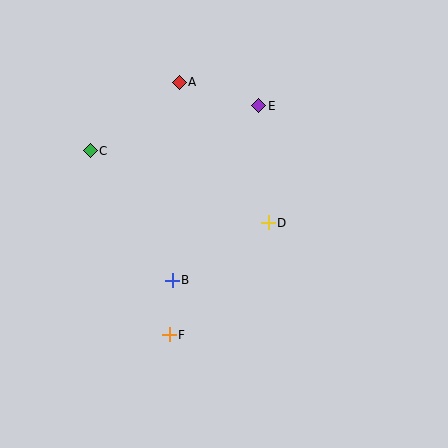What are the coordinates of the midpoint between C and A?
The midpoint between C and A is at (135, 116).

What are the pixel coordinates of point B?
Point B is at (172, 280).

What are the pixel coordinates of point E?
Point E is at (259, 106).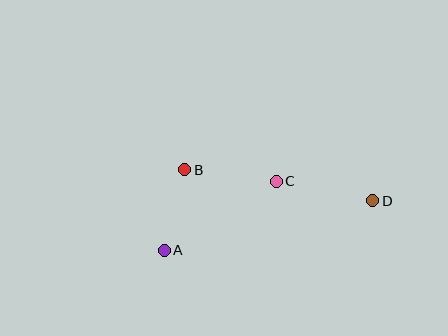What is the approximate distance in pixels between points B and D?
The distance between B and D is approximately 191 pixels.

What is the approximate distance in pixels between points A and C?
The distance between A and C is approximately 131 pixels.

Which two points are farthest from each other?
Points A and D are farthest from each other.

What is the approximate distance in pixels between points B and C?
The distance between B and C is approximately 92 pixels.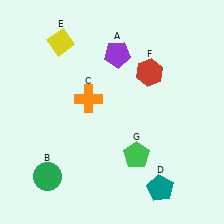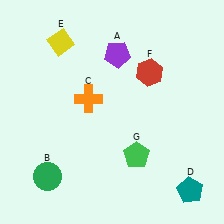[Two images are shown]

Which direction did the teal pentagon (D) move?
The teal pentagon (D) moved right.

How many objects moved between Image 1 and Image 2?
1 object moved between the two images.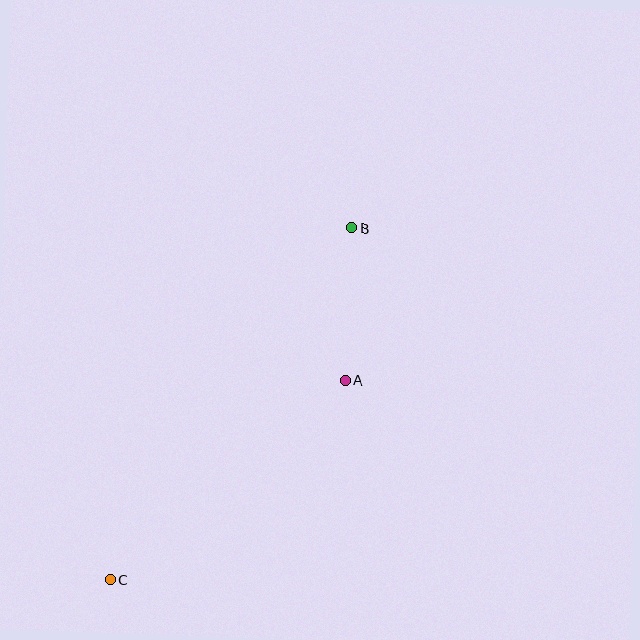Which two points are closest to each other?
Points A and B are closest to each other.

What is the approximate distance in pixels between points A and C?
The distance between A and C is approximately 308 pixels.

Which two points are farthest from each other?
Points B and C are farthest from each other.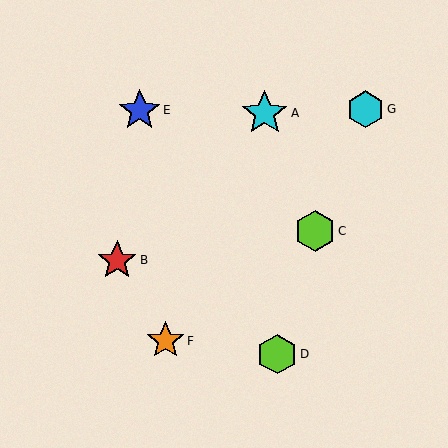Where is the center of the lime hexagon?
The center of the lime hexagon is at (315, 231).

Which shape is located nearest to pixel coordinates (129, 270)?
The red star (labeled B) at (117, 261) is nearest to that location.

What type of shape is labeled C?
Shape C is a lime hexagon.